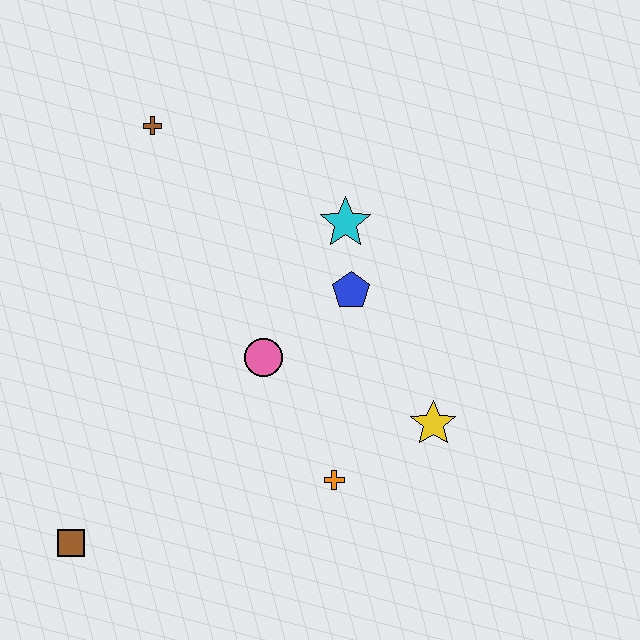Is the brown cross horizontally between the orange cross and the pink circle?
No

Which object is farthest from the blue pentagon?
The brown square is farthest from the blue pentagon.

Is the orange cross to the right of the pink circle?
Yes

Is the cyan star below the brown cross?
Yes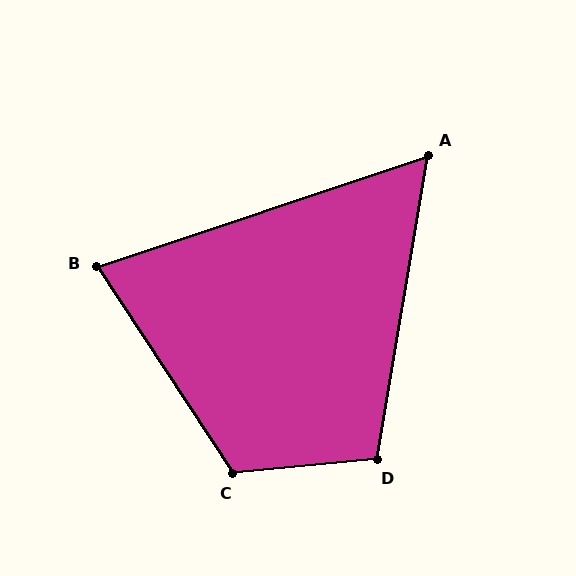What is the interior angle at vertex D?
Approximately 105 degrees (obtuse).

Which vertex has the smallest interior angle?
A, at approximately 62 degrees.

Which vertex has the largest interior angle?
C, at approximately 118 degrees.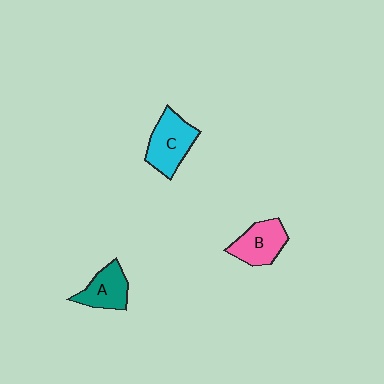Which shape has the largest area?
Shape C (cyan).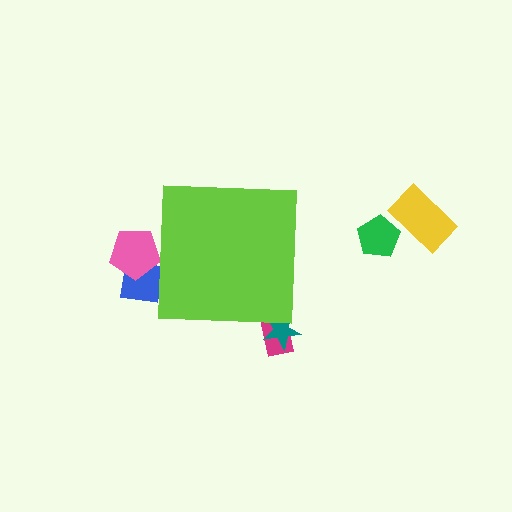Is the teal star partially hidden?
Yes, the teal star is partially hidden behind the lime square.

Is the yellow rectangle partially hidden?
No, the yellow rectangle is fully visible.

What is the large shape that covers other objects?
A lime square.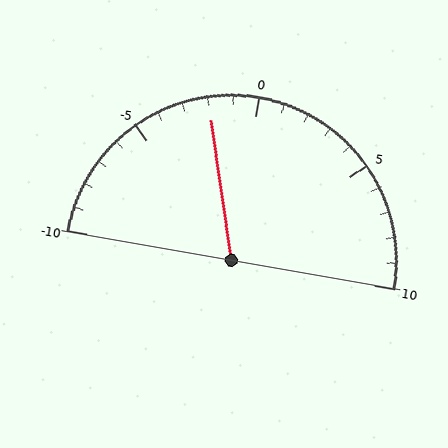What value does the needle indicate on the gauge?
The needle indicates approximately -2.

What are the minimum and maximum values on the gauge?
The gauge ranges from -10 to 10.